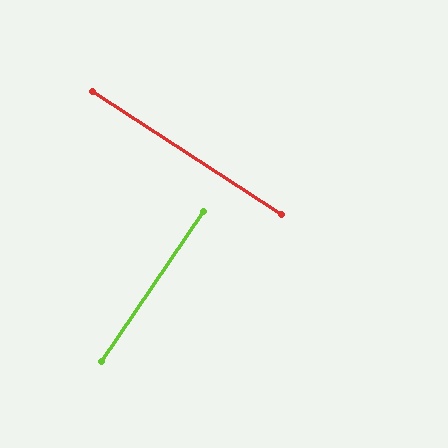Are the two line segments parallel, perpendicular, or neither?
Perpendicular — they meet at approximately 89°.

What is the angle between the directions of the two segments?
Approximately 89 degrees.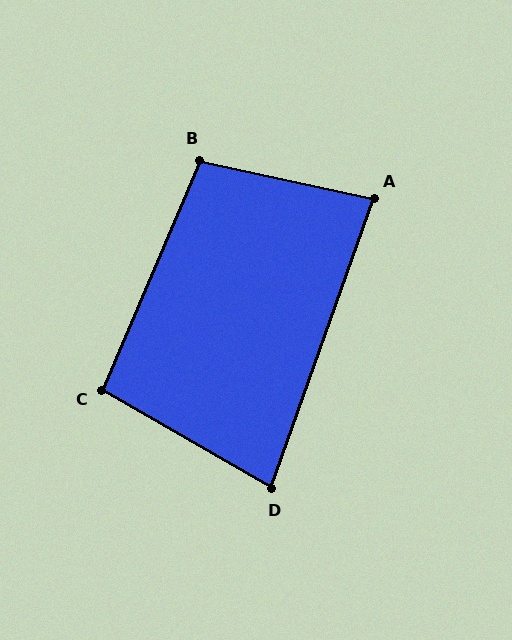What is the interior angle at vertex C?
Approximately 97 degrees (obtuse).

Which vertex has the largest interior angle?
B, at approximately 101 degrees.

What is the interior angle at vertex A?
Approximately 83 degrees (acute).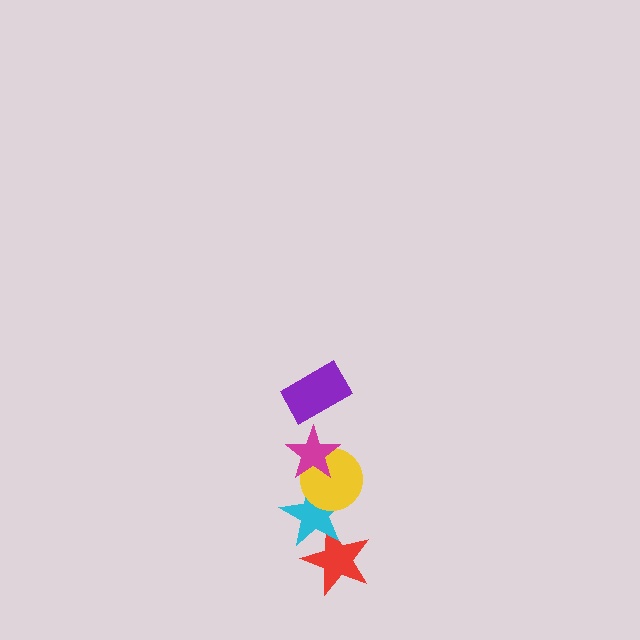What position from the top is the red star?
The red star is 5th from the top.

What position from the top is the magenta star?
The magenta star is 2nd from the top.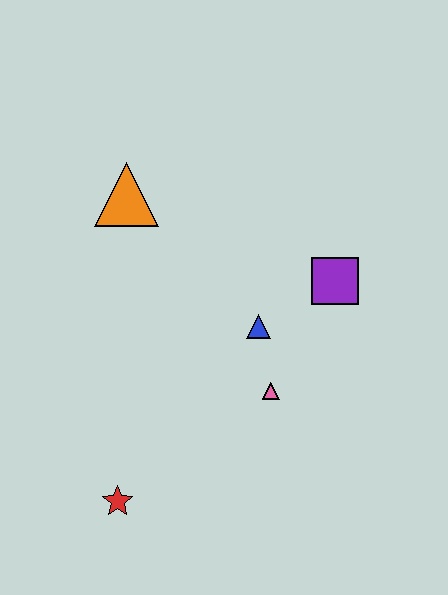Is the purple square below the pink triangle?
No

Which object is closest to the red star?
The pink triangle is closest to the red star.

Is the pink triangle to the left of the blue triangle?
No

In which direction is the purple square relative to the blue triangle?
The purple square is to the right of the blue triangle.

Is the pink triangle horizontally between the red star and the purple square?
Yes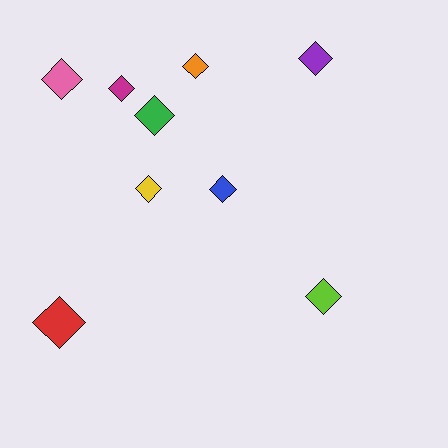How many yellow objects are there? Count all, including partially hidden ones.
There is 1 yellow object.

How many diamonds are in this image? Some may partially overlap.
There are 9 diamonds.